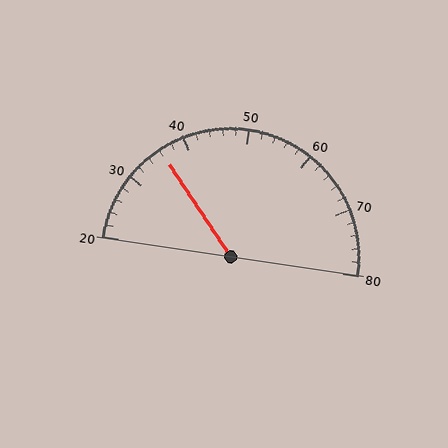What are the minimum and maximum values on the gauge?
The gauge ranges from 20 to 80.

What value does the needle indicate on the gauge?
The needle indicates approximately 36.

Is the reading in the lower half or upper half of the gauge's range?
The reading is in the lower half of the range (20 to 80).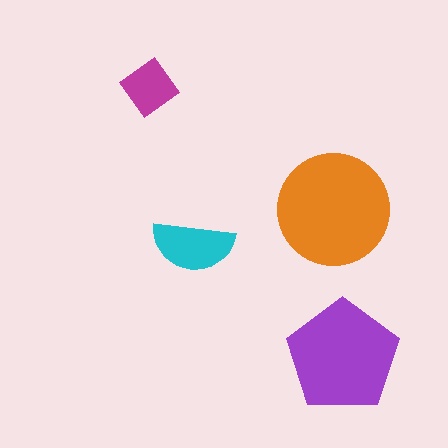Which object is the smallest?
The magenta diamond.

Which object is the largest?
The orange circle.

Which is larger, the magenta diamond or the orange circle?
The orange circle.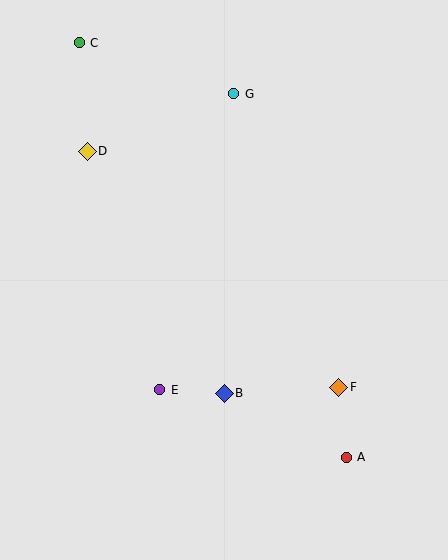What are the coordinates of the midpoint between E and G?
The midpoint between E and G is at (197, 242).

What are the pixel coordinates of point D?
Point D is at (87, 151).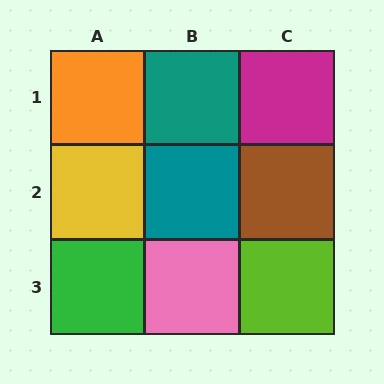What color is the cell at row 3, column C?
Lime.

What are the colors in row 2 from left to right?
Yellow, teal, brown.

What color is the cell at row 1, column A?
Orange.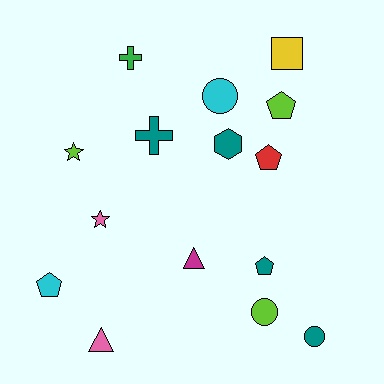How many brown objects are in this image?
There are no brown objects.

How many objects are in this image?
There are 15 objects.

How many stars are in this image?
There are 2 stars.